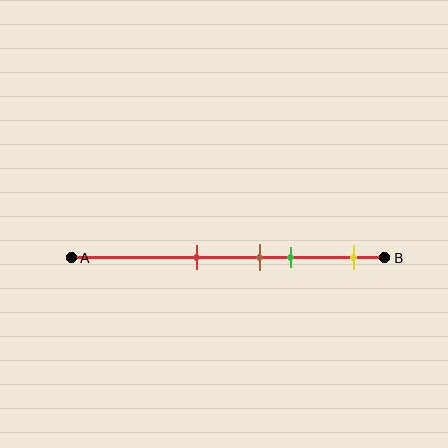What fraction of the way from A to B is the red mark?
The red mark is approximately 40% (0.4) of the way from A to B.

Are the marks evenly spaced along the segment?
No, the marks are not evenly spaced.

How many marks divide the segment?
There are 4 marks dividing the segment.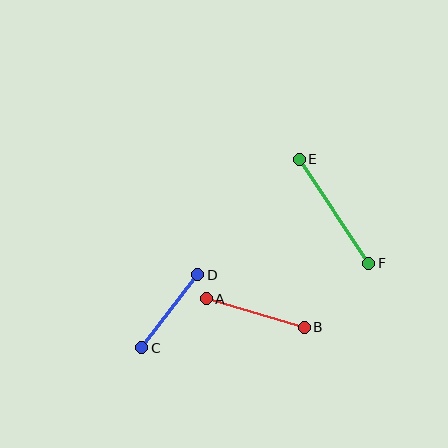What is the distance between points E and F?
The distance is approximately 125 pixels.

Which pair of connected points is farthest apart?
Points E and F are farthest apart.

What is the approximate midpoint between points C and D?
The midpoint is at approximately (170, 311) pixels.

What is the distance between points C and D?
The distance is approximately 92 pixels.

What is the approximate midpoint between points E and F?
The midpoint is at approximately (334, 211) pixels.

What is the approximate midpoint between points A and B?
The midpoint is at approximately (255, 313) pixels.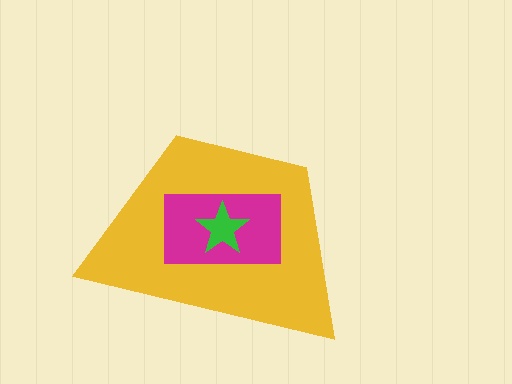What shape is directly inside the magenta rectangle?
The green star.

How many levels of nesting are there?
3.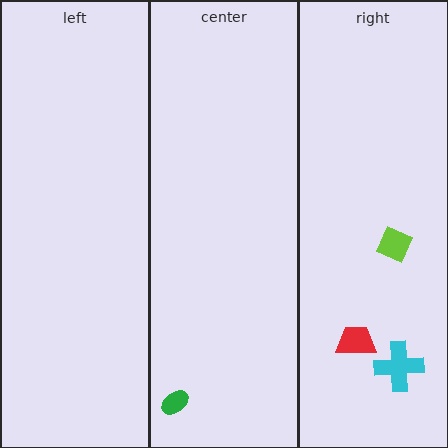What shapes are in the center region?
The green ellipse.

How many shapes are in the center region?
1.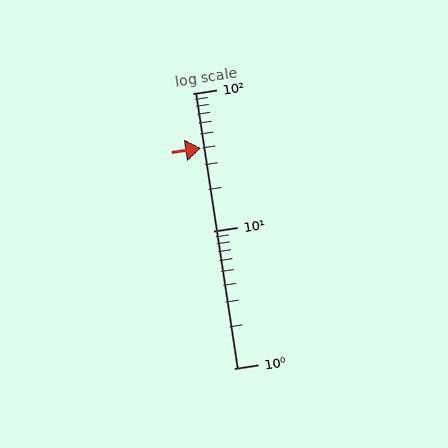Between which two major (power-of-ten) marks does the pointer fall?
The pointer is between 10 and 100.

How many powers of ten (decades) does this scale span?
The scale spans 2 decades, from 1 to 100.